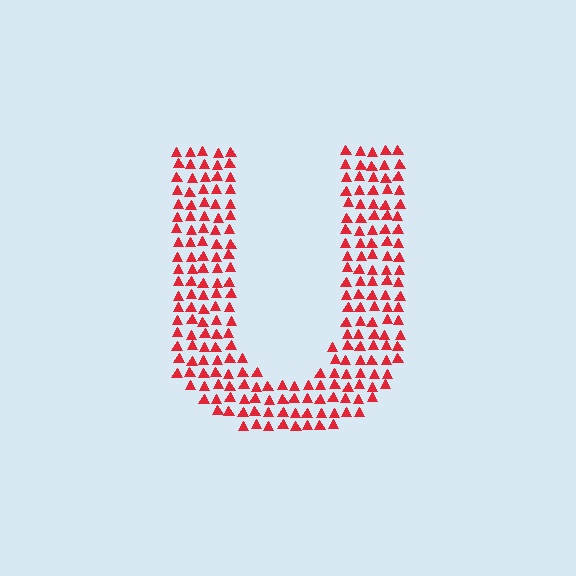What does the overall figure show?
The overall figure shows the letter U.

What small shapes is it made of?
It is made of small triangles.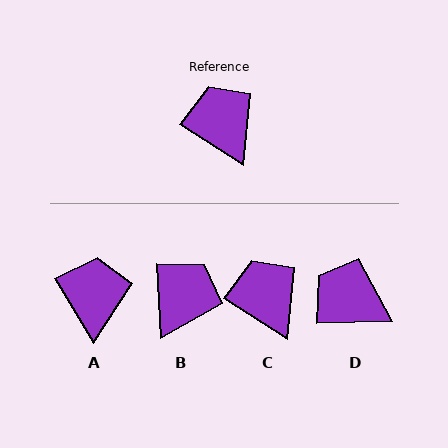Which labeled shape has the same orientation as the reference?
C.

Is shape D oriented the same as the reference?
No, it is off by about 34 degrees.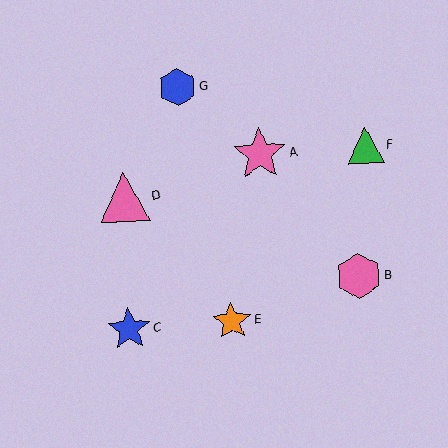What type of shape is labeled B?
Shape B is a pink hexagon.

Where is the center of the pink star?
The center of the pink star is at (260, 154).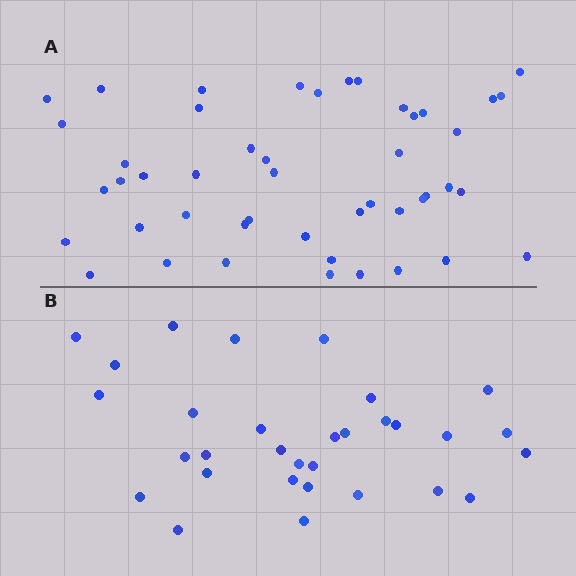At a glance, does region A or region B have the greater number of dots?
Region A (the top region) has more dots.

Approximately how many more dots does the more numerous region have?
Region A has approximately 15 more dots than region B.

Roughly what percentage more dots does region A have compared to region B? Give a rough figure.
About 50% more.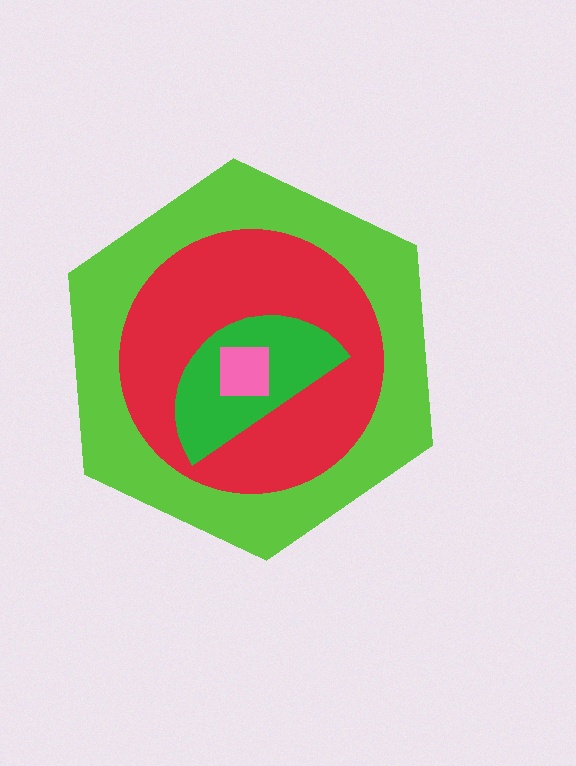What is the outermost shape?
The lime hexagon.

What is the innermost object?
The pink square.